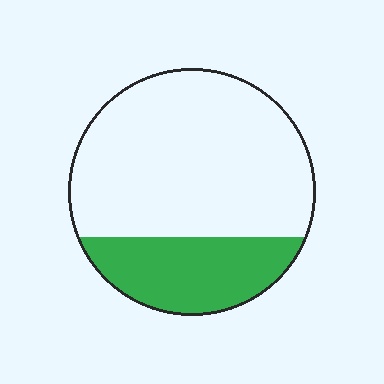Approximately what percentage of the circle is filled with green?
Approximately 25%.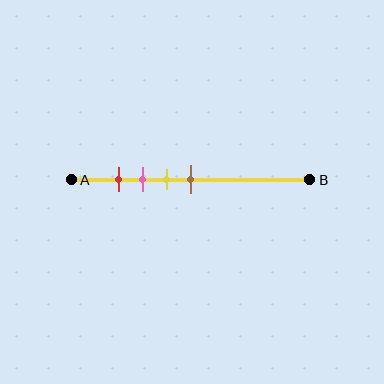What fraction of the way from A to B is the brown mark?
The brown mark is approximately 50% (0.5) of the way from A to B.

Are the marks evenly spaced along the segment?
Yes, the marks are approximately evenly spaced.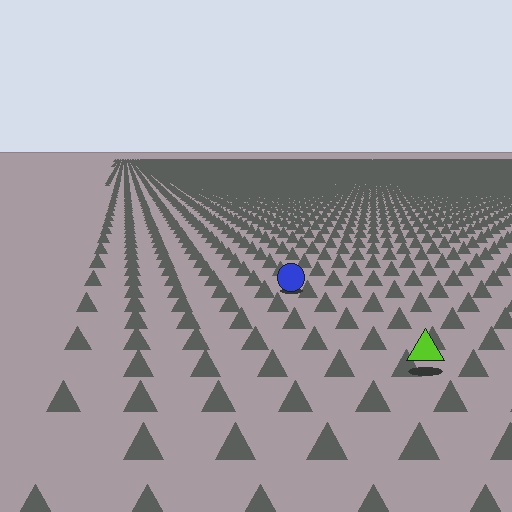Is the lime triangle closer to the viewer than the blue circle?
Yes. The lime triangle is closer — you can tell from the texture gradient: the ground texture is coarser near it.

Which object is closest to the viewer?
The lime triangle is closest. The texture marks near it are larger and more spread out.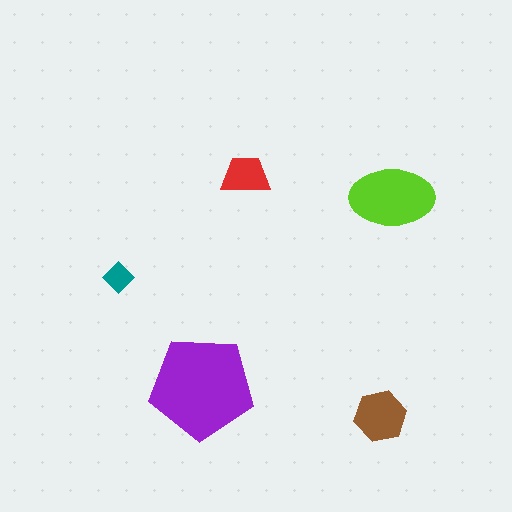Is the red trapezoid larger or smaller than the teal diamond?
Larger.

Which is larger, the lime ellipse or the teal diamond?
The lime ellipse.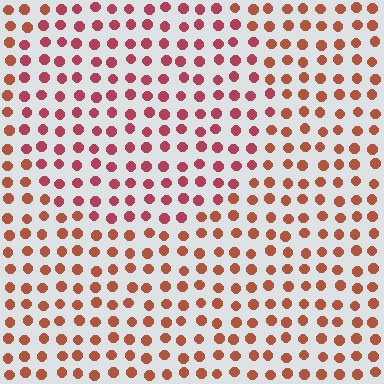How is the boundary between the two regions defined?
The boundary is defined purely by a slight shift in hue (about 26 degrees). Spacing, size, and orientation are identical on both sides.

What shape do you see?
I see a circle.